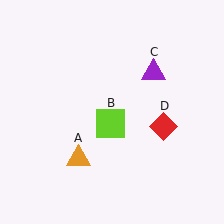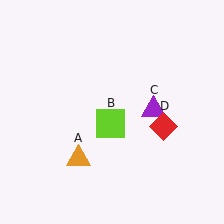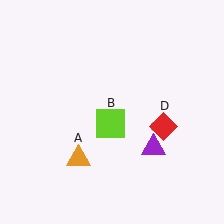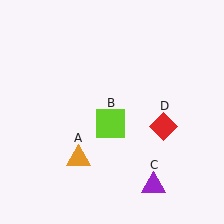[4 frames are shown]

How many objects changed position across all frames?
1 object changed position: purple triangle (object C).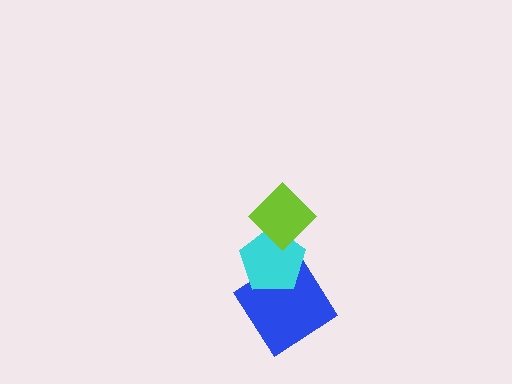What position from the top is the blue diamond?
The blue diamond is 3rd from the top.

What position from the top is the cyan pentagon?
The cyan pentagon is 2nd from the top.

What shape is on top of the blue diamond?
The cyan pentagon is on top of the blue diamond.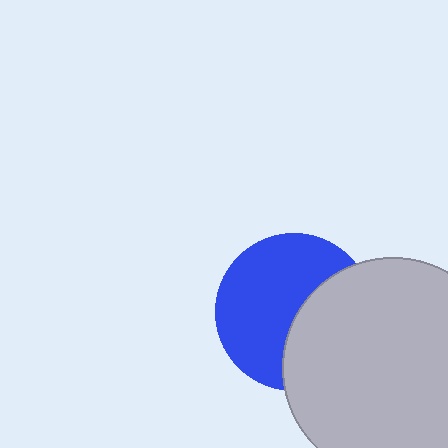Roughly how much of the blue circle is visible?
About half of it is visible (roughly 60%).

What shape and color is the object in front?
The object in front is a light gray circle.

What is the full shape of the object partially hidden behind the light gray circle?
The partially hidden object is a blue circle.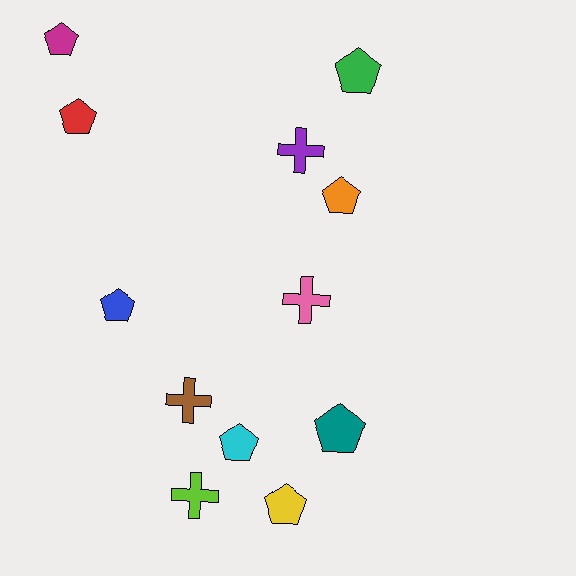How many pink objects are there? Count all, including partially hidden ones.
There is 1 pink object.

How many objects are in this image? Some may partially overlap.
There are 12 objects.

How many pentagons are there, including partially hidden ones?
There are 8 pentagons.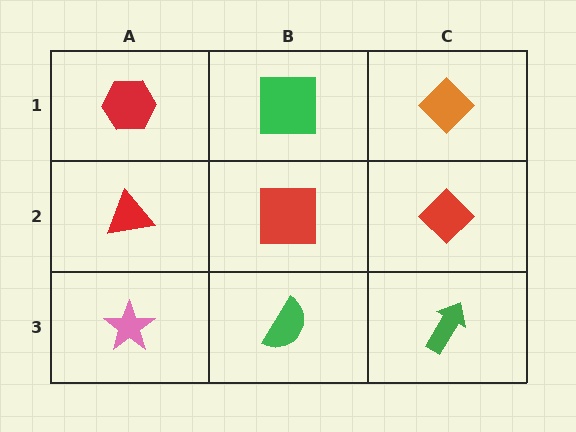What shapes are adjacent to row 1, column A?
A red triangle (row 2, column A), a green square (row 1, column B).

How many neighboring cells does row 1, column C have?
2.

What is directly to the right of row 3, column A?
A green semicircle.